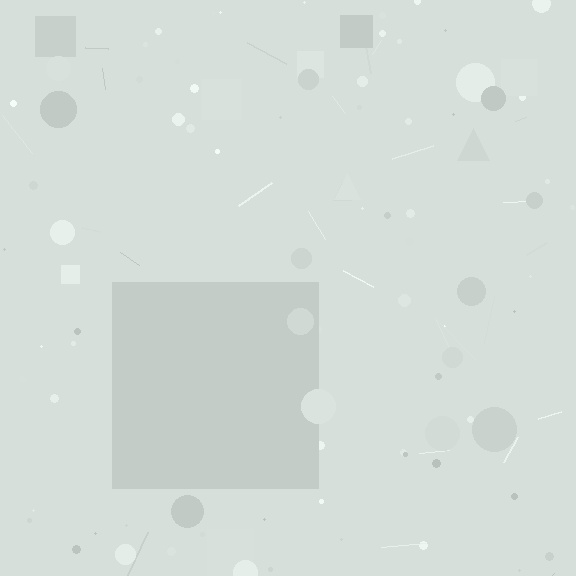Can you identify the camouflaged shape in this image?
The camouflaged shape is a square.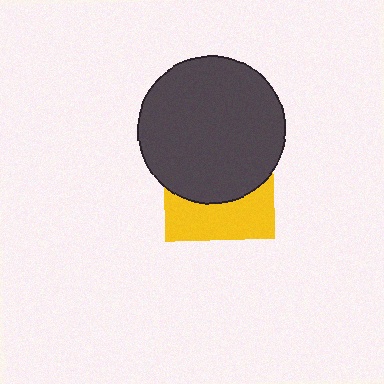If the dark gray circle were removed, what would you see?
You would see the complete yellow square.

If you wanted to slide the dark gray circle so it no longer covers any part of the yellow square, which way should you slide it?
Slide it up — that is the most direct way to separate the two shapes.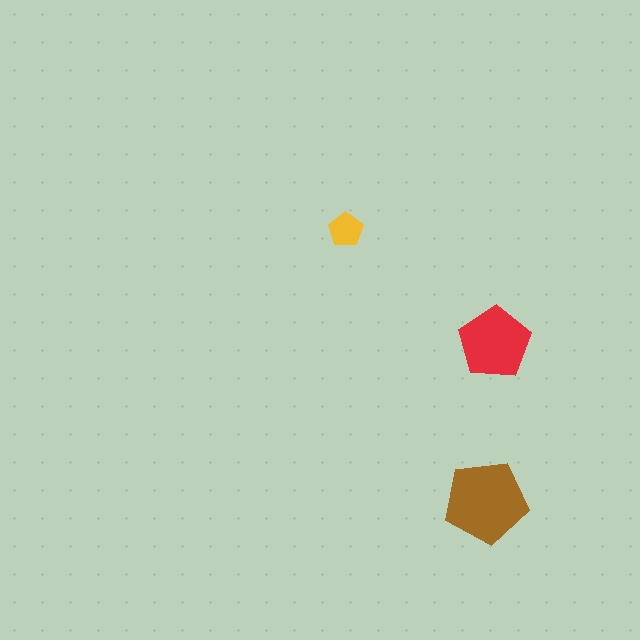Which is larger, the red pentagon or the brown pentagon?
The brown one.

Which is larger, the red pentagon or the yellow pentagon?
The red one.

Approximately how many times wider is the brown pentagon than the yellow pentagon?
About 2.5 times wider.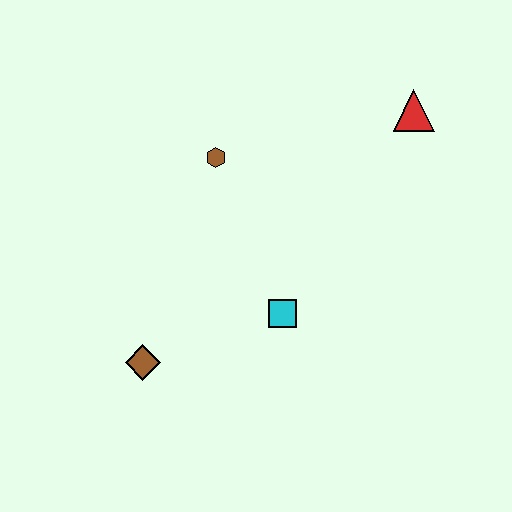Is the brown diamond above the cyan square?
No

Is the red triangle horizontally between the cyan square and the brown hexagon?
No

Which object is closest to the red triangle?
The brown hexagon is closest to the red triangle.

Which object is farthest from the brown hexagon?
The brown diamond is farthest from the brown hexagon.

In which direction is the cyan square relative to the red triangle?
The cyan square is below the red triangle.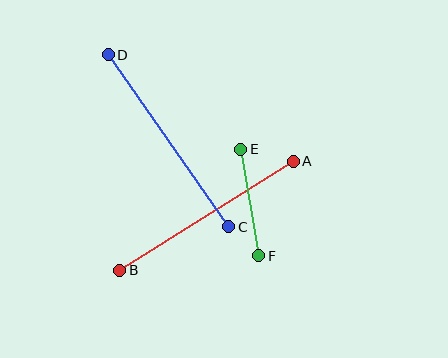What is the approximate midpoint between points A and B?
The midpoint is at approximately (206, 216) pixels.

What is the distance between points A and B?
The distance is approximately 205 pixels.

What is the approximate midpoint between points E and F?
The midpoint is at approximately (250, 202) pixels.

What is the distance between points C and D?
The distance is approximately 210 pixels.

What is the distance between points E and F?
The distance is approximately 108 pixels.